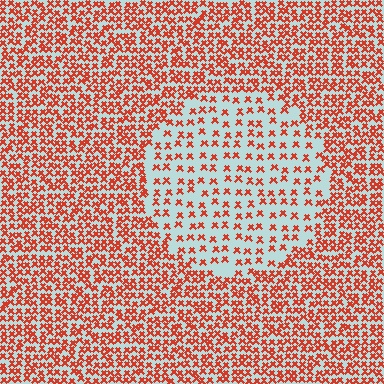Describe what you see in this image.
The image contains small red elements arranged at two different densities. A circle-shaped region is visible where the elements are less densely packed than the surrounding area.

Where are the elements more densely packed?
The elements are more densely packed outside the circle boundary.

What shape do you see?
I see a circle.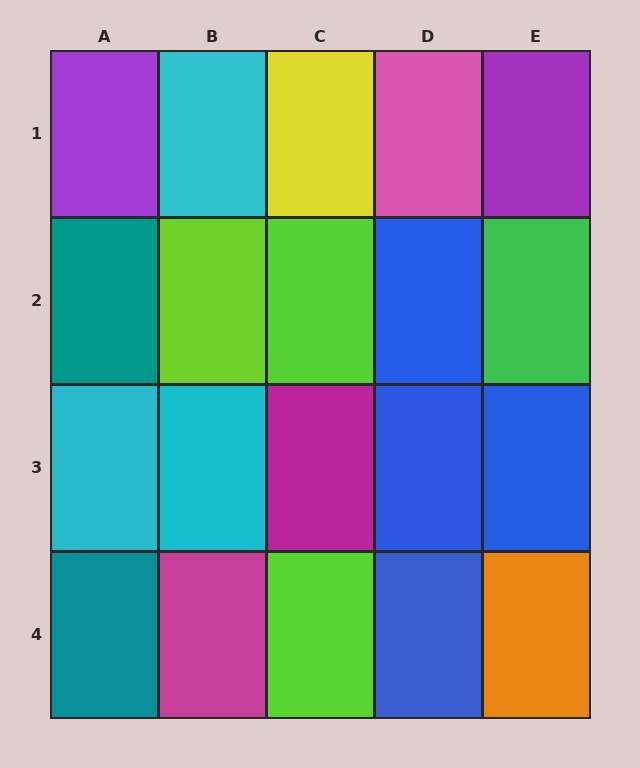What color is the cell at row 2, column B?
Lime.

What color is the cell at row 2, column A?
Teal.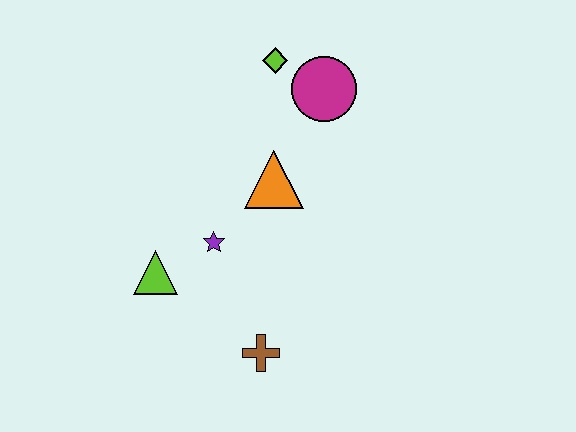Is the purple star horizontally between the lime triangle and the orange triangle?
Yes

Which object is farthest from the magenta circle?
The brown cross is farthest from the magenta circle.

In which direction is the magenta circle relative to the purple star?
The magenta circle is above the purple star.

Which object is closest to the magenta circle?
The lime diamond is closest to the magenta circle.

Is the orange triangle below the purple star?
No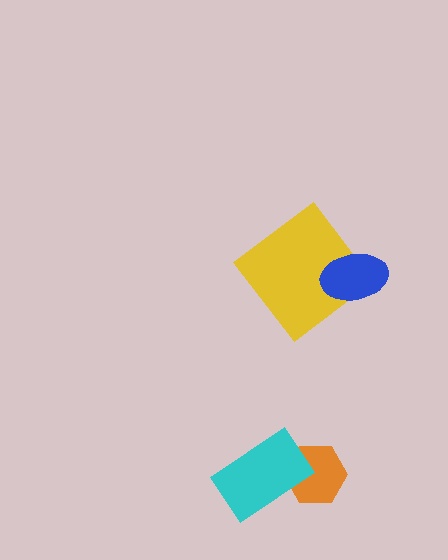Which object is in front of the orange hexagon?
The cyan rectangle is in front of the orange hexagon.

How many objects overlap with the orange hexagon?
1 object overlaps with the orange hexagon.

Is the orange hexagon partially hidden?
Yes, it is partially covered by another shape.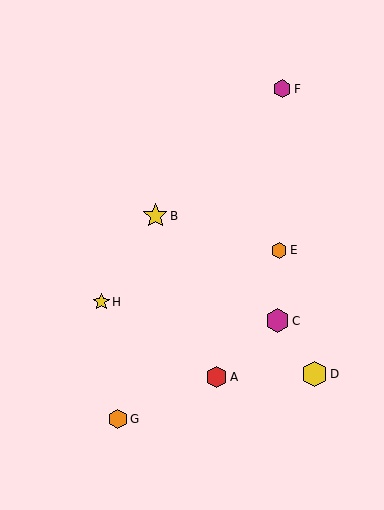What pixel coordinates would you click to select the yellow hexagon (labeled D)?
Click at (315, 374) to select the yellow hexagon D.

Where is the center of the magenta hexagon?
The center of the magenta hexagon is at (282, 89).